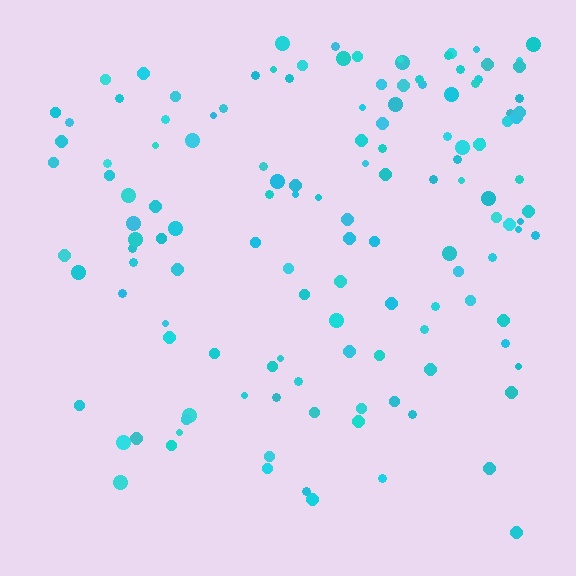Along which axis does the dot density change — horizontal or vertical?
Vertical.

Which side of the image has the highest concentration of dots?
The top.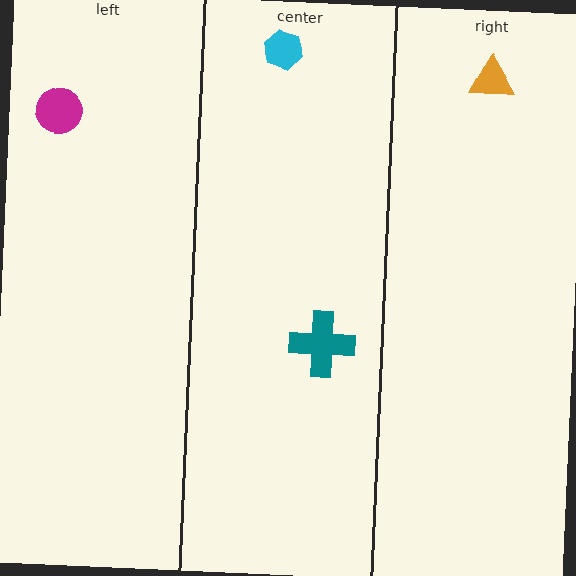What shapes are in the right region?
The orange triangle.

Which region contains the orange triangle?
The right region.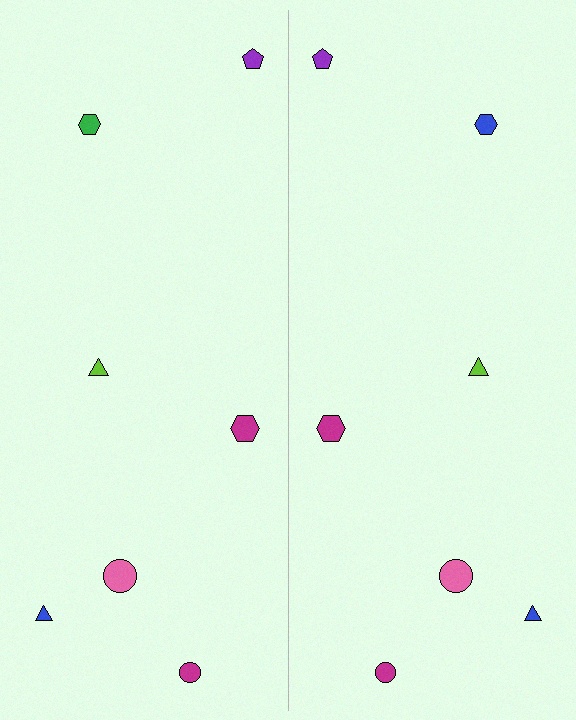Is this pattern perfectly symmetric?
No, the pattern is not perfectly symmetric. The blue hexagon on the right side breaks the symmetry — its mirror counterpart is green.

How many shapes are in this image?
There are 14 shapes in this image.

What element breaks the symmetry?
The blue hexagon on the right side breaks the symmetry — its mirror counterpart is green.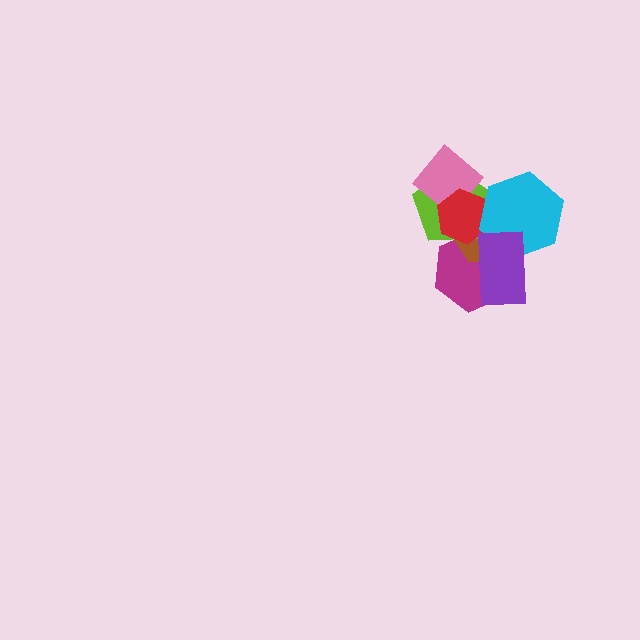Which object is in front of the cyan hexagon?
The purple rectangle is in front of the cyan hexagon.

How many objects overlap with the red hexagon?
5 objects overlap with the red hexagon.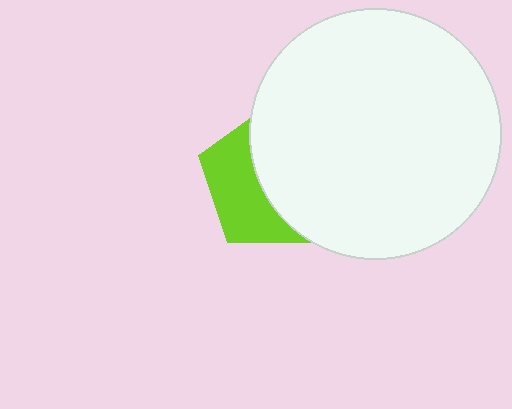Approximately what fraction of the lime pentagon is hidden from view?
Roughly 58% of the lime pentagon is hidden behind the white circle.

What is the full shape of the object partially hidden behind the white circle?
The partially hidden object is a lime pentagon.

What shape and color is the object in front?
The object in front is a white circle.